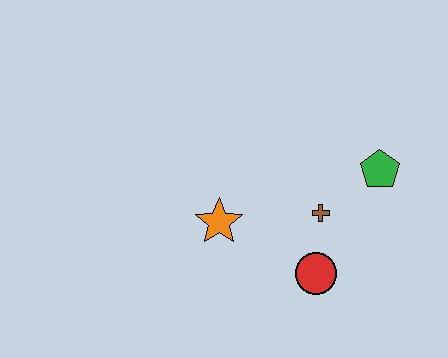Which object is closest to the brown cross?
The red circle is closest to the brown cross.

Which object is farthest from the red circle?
The green pentagon is farthest from the red circle.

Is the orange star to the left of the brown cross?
Yes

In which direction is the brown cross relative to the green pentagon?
The brown cross is to the left of the green pentagon.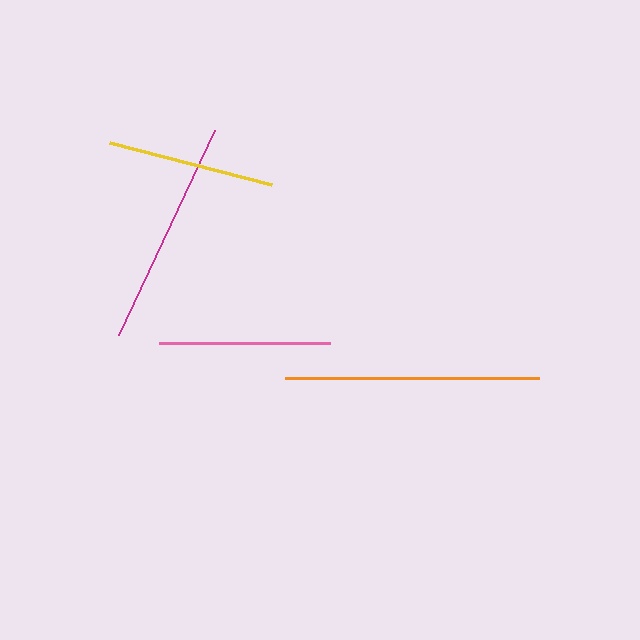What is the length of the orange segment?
The orange segment is approximately 254 pixels long.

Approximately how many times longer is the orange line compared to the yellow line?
The orange line is approximately 1.5 times the length of the yellow line.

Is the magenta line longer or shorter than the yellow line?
The magenta line is longer than the yellow line.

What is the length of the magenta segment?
The magenta segment is approximately 226 pixels long.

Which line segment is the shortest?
The yellow line is the shortest at approximately 168 pixels.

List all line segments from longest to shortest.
From longest to shortest: orange, magenta, pink, yellow.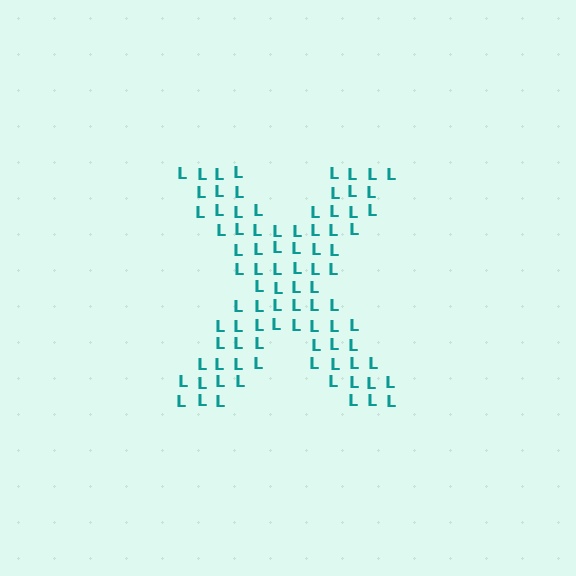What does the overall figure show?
The overall figure shows the letter X.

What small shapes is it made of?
It is made of small letter L's.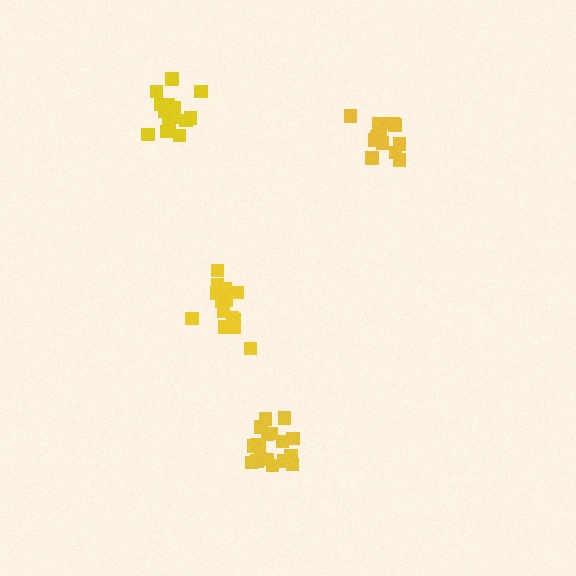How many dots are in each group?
Group 1: 15 dots, Group 2: 14 dots, Group 3: 14 dots, Group 4: 18 dots (61 total).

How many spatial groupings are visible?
There are 4 spatial groupings.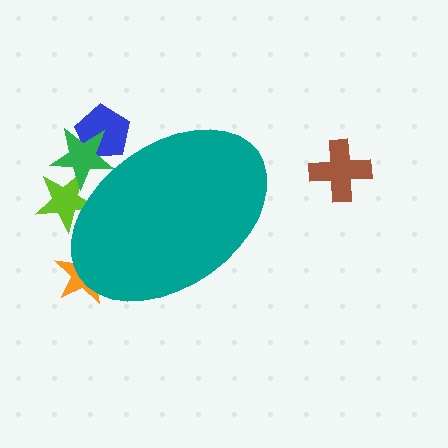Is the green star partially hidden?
Yes, the green star is partially hidden behind the teal ellipse.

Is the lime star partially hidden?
Yes, the lime star is partially hidden behind the teal ellipse.